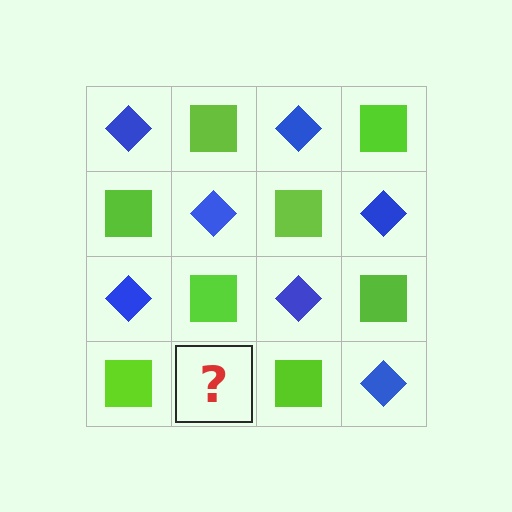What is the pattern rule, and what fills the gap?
The rule is that it alternates blue diamond and lime square in a checkerboard pattern. The gap should be filled with a blue diamond.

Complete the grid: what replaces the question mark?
The question mark should be replaced with a blue diamond.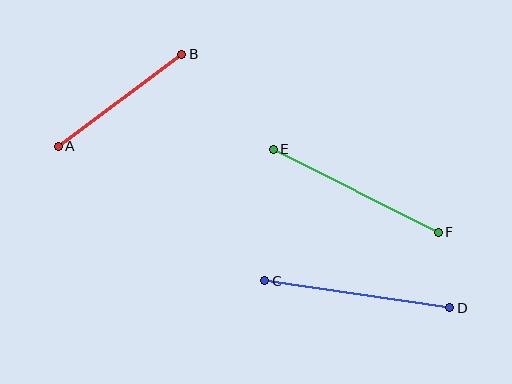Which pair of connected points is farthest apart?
Points C and D are farthest apart.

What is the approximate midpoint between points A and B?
The midpoint is at approximately (120, 100) pixels.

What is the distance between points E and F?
The distance is approximately 185 pixels.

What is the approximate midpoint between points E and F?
The midpoint is at approximately (356, 191) pixels.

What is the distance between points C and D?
The distance is approximately 187 pixels.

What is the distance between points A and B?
The distance is approximately 154 pixels.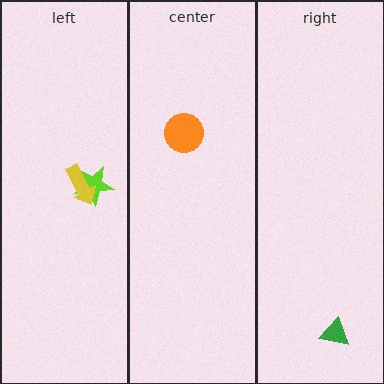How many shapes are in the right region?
1.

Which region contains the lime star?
The left region.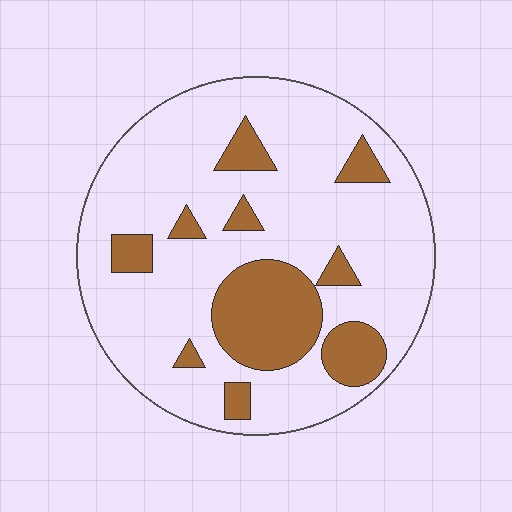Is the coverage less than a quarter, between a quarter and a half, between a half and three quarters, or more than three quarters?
Less than a quarter.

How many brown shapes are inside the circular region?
10.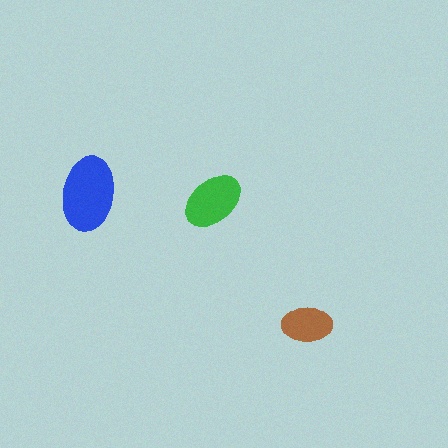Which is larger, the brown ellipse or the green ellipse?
The green one.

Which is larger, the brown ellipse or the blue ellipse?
The blue one.